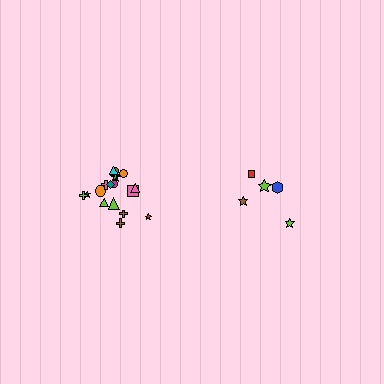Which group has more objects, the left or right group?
The left group.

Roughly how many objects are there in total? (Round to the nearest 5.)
Roughly 25 objects in total.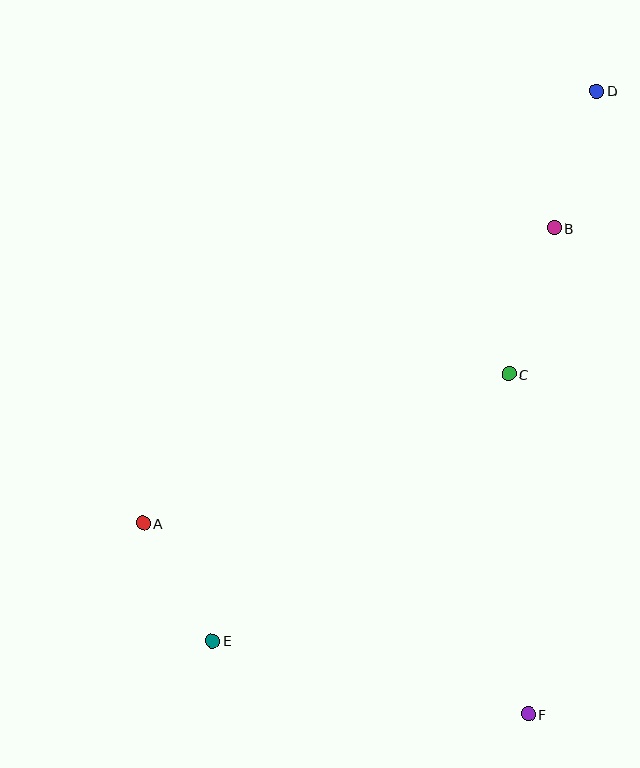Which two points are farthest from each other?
Points D and E are farthest from each other.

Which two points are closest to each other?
Points A and E are closest to each other.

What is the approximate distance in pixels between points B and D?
The distance between B and D is approximately 143 pixels.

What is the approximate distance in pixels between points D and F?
The distance between D and F is approximately 627 pixels.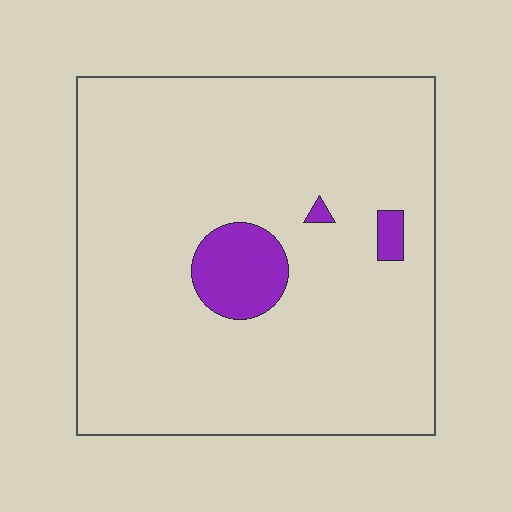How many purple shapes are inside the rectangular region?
3.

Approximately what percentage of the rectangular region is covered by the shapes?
Approximately 5%.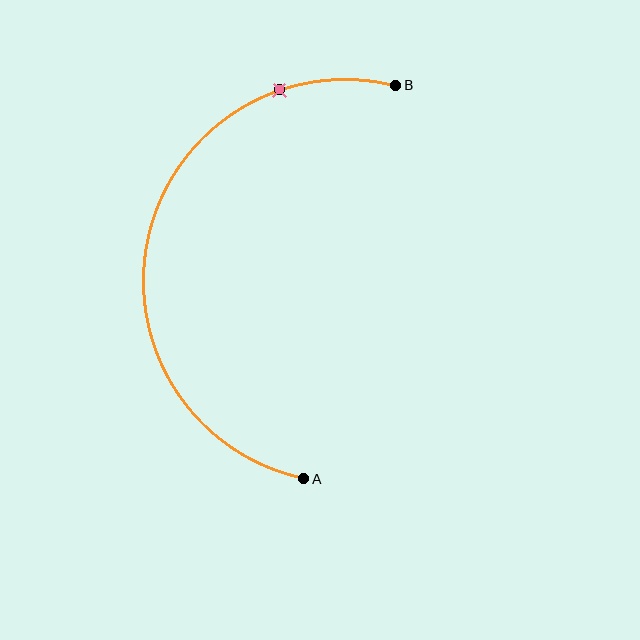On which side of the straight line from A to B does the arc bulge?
The arc bulges to the left of the straight line connecting A and B.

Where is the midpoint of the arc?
The arc midpoint is the point on the curve farthest from the straight line joining A and B. It sits to the left of that line.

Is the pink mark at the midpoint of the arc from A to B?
No. The pink mark lies on the arc but is closer to endpoint B. The arc midpoint would be at the point on the curve equidistant along the arc from both A and B.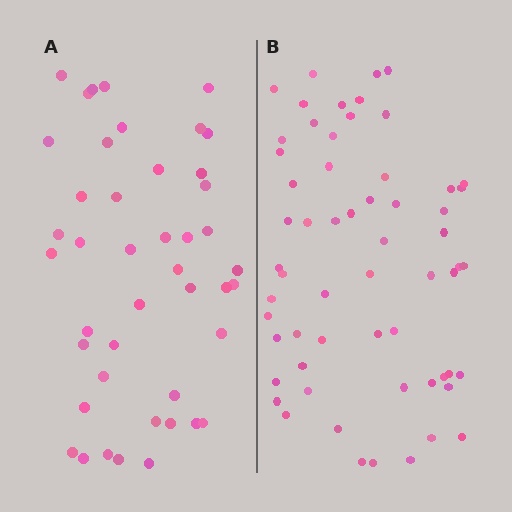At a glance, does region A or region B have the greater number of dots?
Region B (the right region) has more dots.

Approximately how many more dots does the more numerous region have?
Region B has approximately 15 more dots than region A.